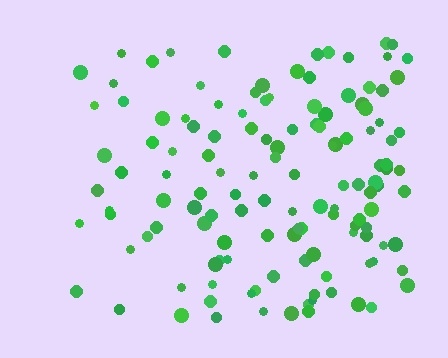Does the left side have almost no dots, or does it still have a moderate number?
Still a moderate number, just noticeably fewer than the right.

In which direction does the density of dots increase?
From left to right, with the right side densest.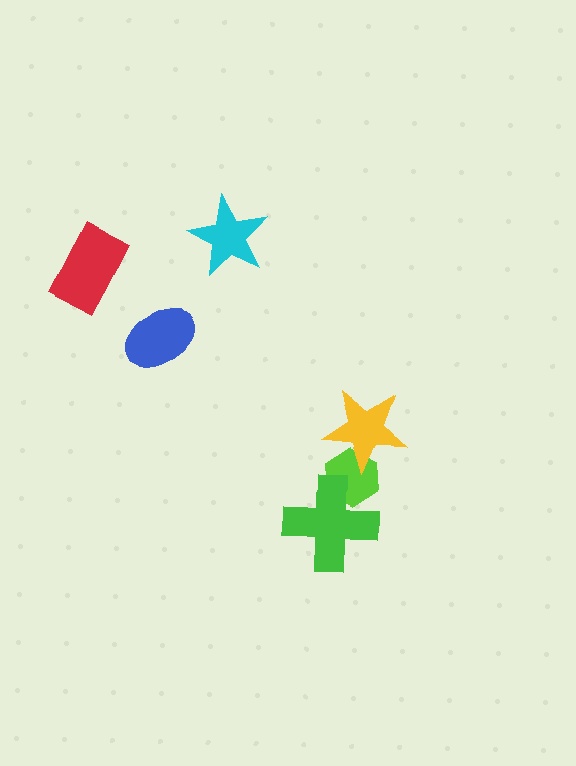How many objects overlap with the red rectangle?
0 objects overlap with the red rectangle.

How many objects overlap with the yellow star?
1 object overlaps with the yellow star.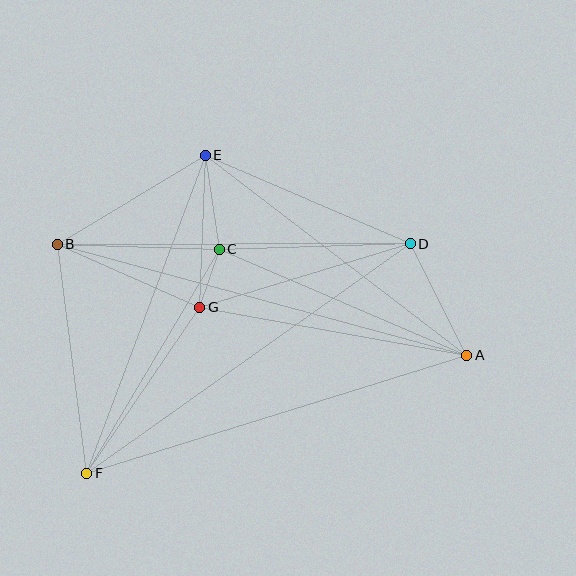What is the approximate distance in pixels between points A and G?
The distance between A and G is approximately 271 pixels.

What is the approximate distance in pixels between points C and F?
The distance between C and F is approximately 260 pixels.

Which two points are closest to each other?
Points C and G are closest to each other.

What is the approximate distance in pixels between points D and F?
The distance between D and F is approximately 396 pixels.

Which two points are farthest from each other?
Points A and B are farthest from each other.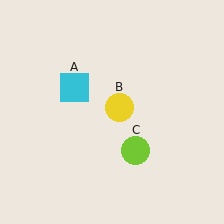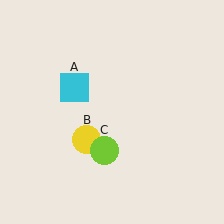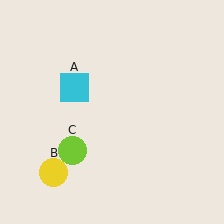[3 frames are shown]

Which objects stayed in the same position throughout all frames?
Cyan square (object A) remained stationary.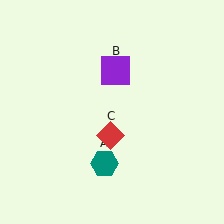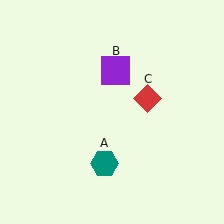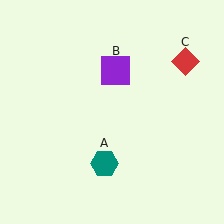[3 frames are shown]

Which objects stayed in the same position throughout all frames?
Teal hexagon (object A) and purple square (object B) remained stationary.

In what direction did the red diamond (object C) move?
The red diamond (object C) moved up and to the right.